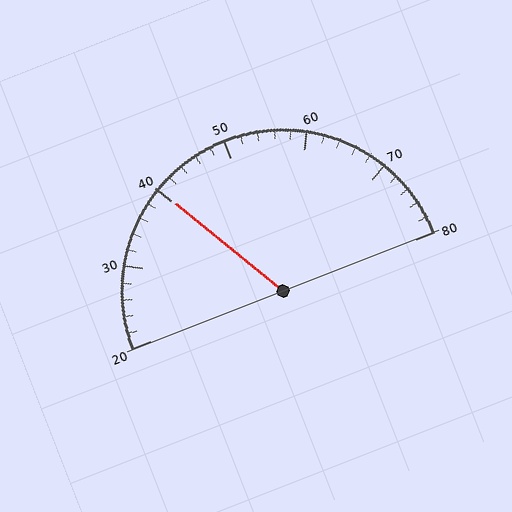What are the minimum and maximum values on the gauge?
The gauge ranges from 20 to 80.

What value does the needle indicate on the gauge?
The needle indicates approximately 40.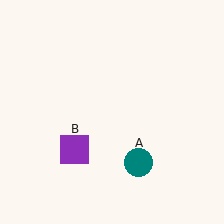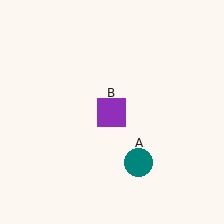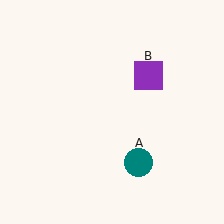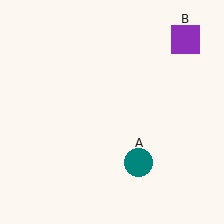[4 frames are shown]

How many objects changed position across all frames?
1 object changed position: purple square (object B).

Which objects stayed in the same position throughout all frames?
Teal circle (object A) remained stationary.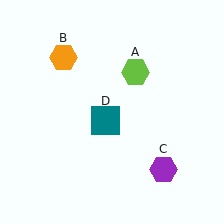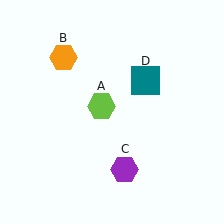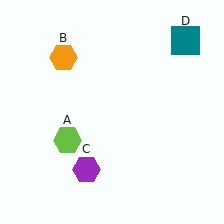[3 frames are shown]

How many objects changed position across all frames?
3 objects changed position: lime hexagon (object A), purple hexagon (object C), teal square (object D).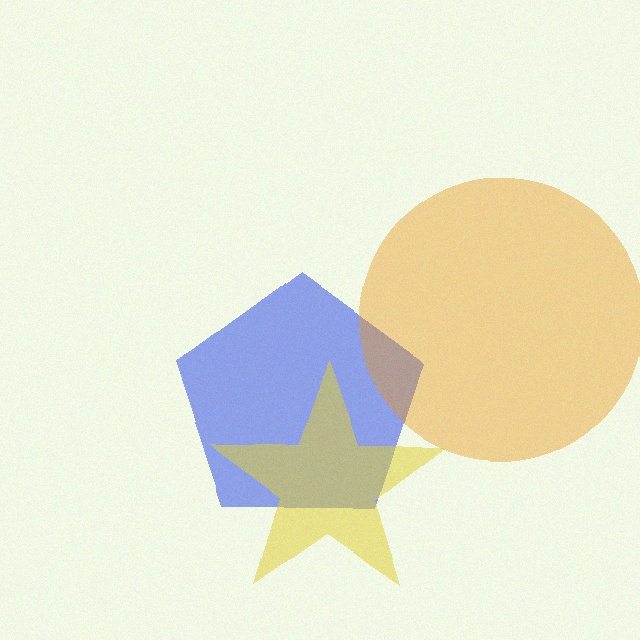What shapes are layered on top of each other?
The layered shapes are: a blue pentagon, an orange circle, a yellow star.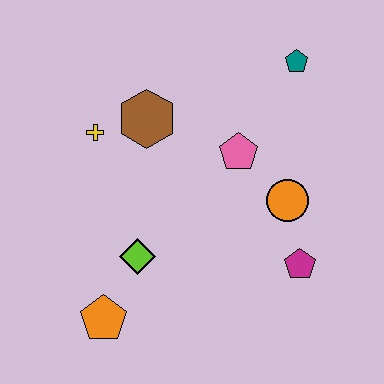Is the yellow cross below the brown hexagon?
Yes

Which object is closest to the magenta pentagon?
The orange circle is closest to the magenta pentagon.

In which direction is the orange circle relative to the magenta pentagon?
The orange circle is above the magenta pentagon.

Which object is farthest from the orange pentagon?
The teal pentagon is farthest from the orange pentagon.